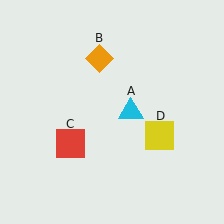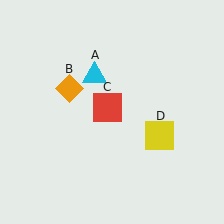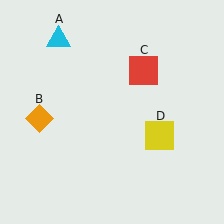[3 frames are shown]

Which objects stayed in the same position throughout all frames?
Yellow square (object D) remained stationary.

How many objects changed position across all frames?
3 objects changed position: cyan triangle (object A), orange diamond (object B), red square (object C).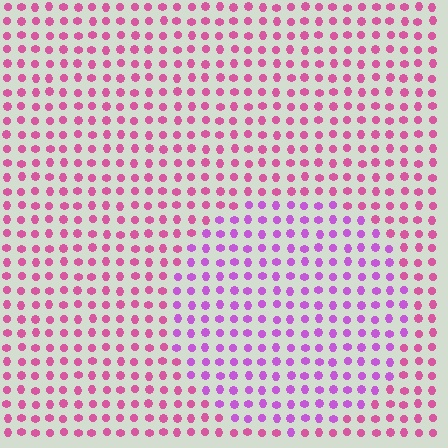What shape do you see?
I see a circle.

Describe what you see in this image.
The image is filled with small pink elements in a uniform arrangement. A circle-shaped region is visible where the elements are tinted to a slightly different hue, forming a subtle color boundary.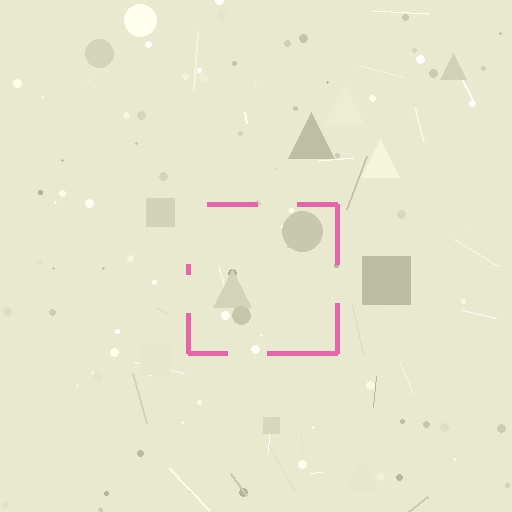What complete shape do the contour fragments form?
The contour fragments form a square.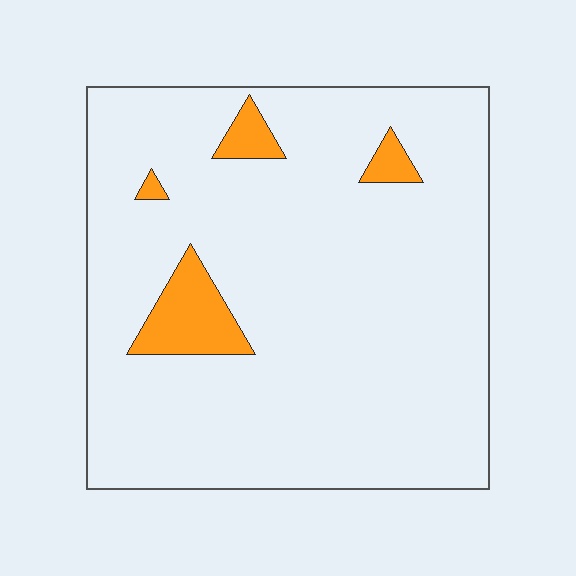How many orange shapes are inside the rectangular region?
4.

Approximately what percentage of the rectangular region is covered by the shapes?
Approximately 10%.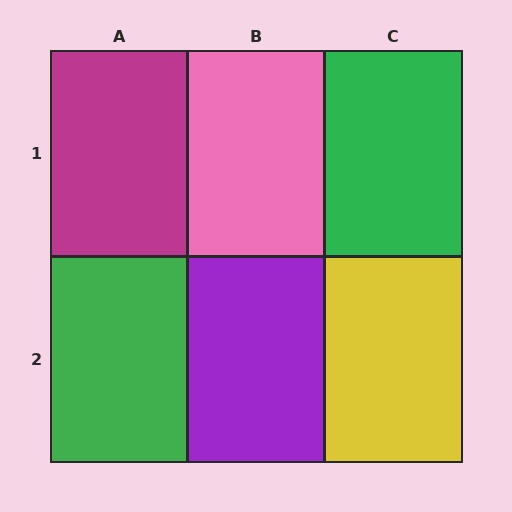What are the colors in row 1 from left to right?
Magenta, pink, green.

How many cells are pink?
1 cell is pink.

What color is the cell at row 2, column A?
Green.